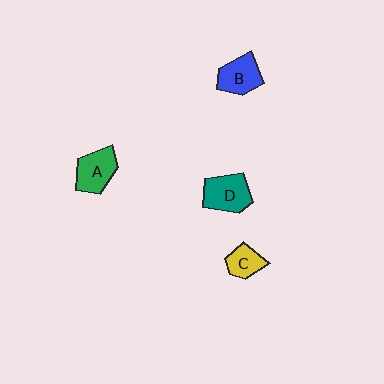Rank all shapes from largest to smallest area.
From largest to smallest: D (teal), A (green), B (blue), C (yellow).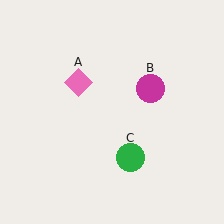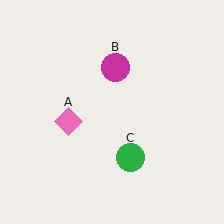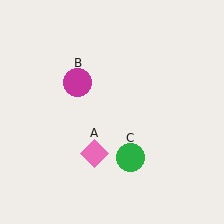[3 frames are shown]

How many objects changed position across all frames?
2 objects changed position: pink diamond (object A), magenta circle (object B).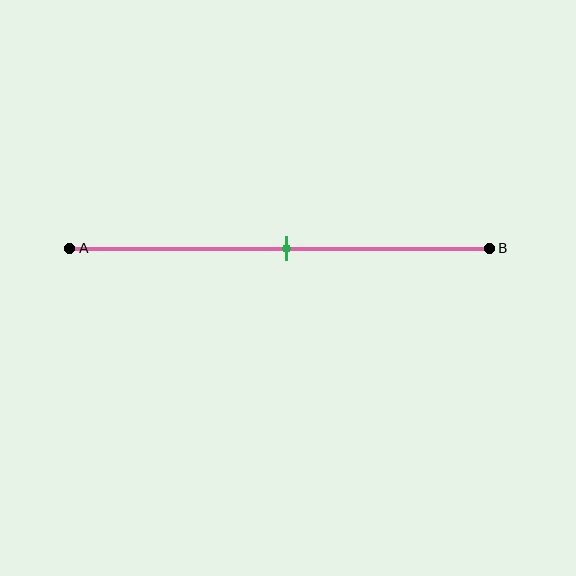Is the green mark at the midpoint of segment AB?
Yes, the mark is approximately at the midpoint.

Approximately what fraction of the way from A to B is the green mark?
The green mark is approximately 50% of the way from A to B.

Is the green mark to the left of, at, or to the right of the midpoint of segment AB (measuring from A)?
The green mark is approximately at the midpoint of segment AB.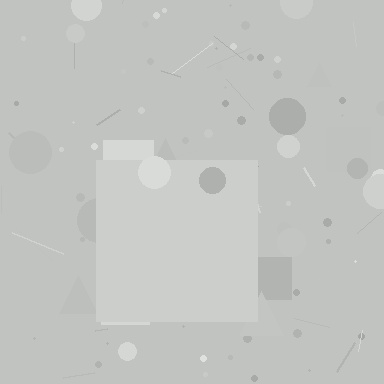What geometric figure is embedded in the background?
A square is embedded in the background.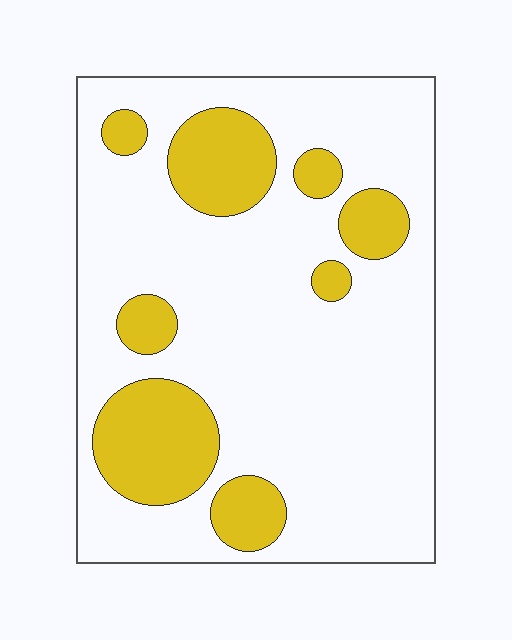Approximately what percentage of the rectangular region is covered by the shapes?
Approximately 20%.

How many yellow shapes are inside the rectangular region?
8.